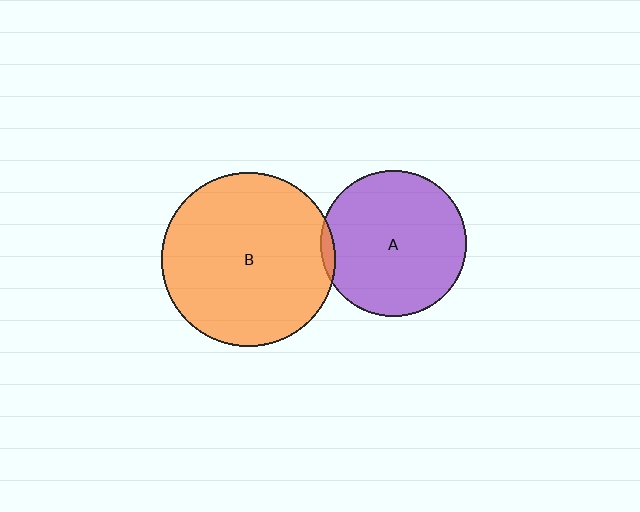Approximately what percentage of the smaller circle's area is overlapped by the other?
Approximately 5%.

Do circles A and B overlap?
Yes.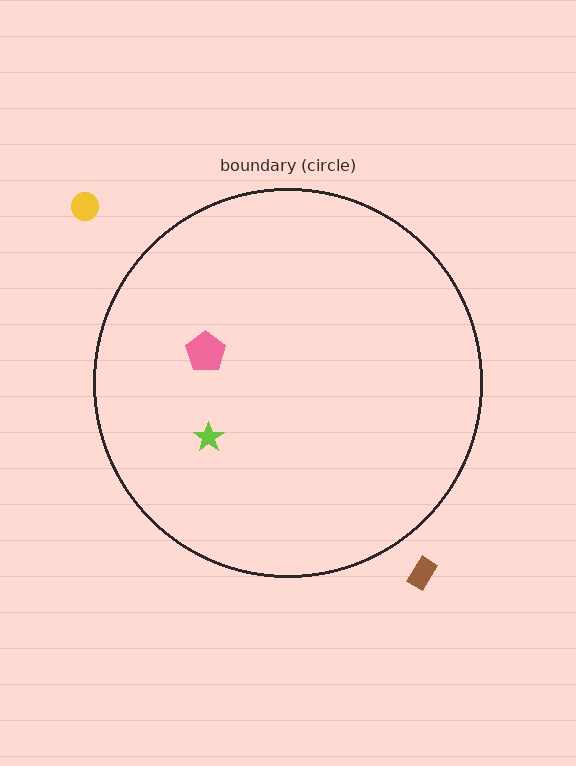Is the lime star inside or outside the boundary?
Inside.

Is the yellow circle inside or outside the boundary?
Outside.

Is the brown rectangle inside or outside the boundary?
Outside.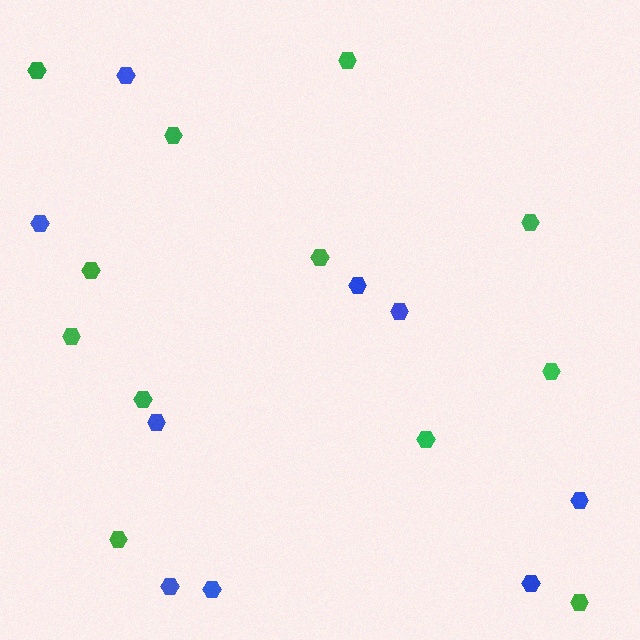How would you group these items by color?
There are 2 groups: one group of blue hexagons (9) and one group of green hexagons (12).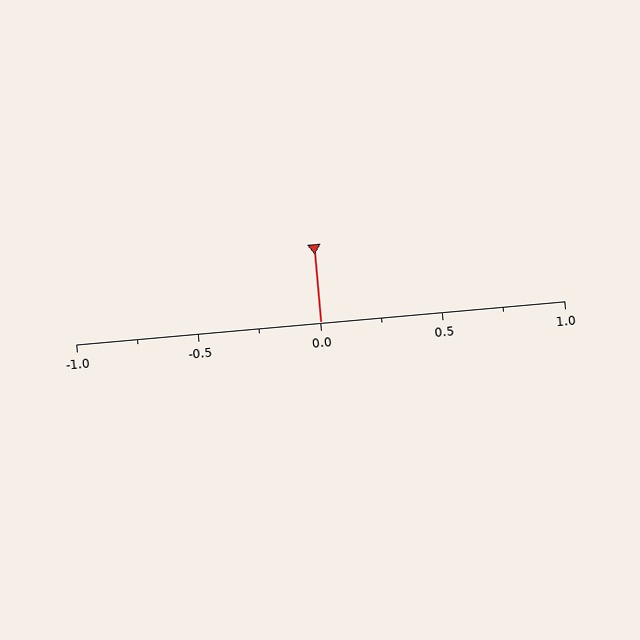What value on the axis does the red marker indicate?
The marker indicates approximately 0.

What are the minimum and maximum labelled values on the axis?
The axis runs from -1.0 to 1.0.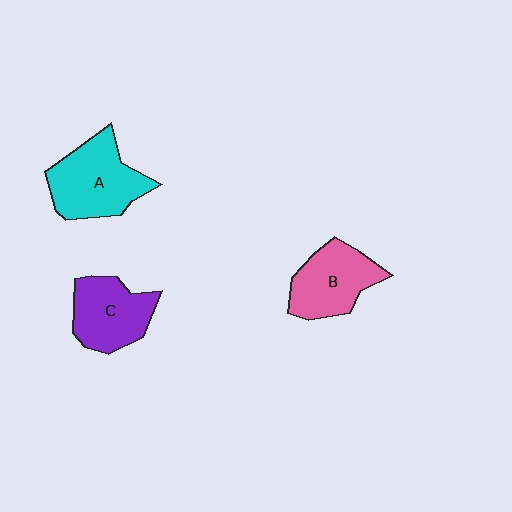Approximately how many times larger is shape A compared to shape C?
Approximately 1.2 times.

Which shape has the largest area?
Shape A (cyan).